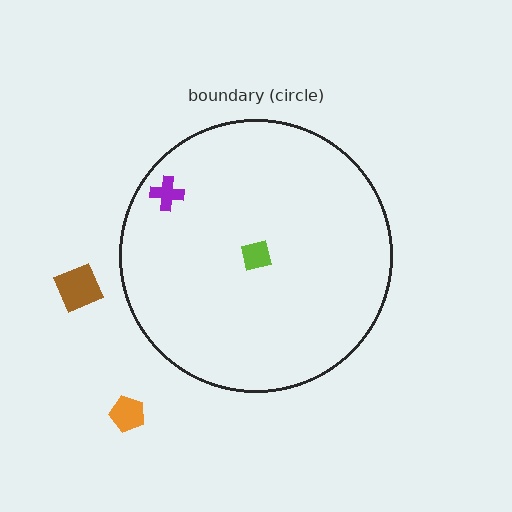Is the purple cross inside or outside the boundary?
Inside.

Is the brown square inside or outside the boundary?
Outside.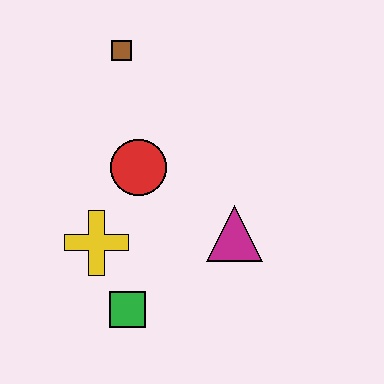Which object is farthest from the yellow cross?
The brown square is farthest from the yellow cross.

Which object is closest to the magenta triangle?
The red circle is closest to the magenta triangle.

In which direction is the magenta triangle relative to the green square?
The magenta triangle is to the right of the green square.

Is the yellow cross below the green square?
No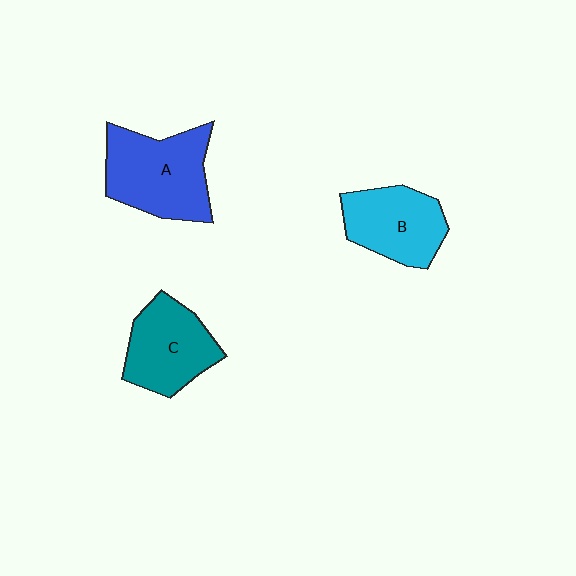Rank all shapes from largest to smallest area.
From largest to smallest: A (blue), C (teal), B (cyan).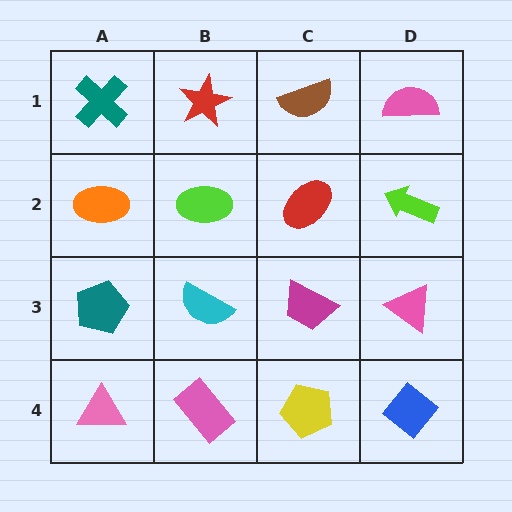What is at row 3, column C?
A magenta trapezoid.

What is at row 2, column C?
A red ellipse.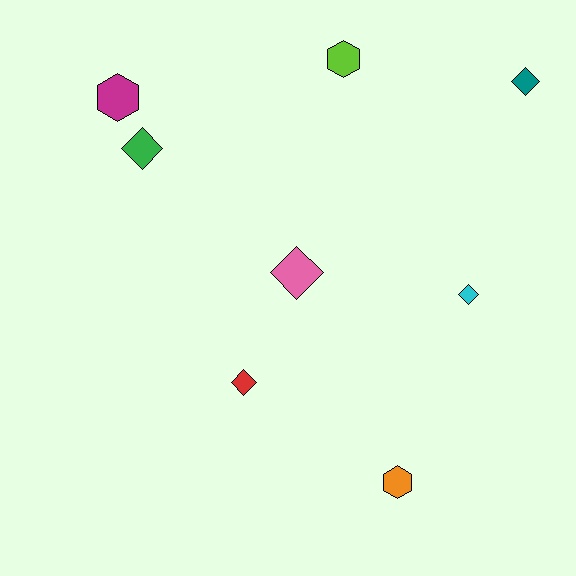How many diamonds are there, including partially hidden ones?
There are 5 diamonds.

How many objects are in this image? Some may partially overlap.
There are 8 objects.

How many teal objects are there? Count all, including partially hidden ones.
There is 1 teal object.